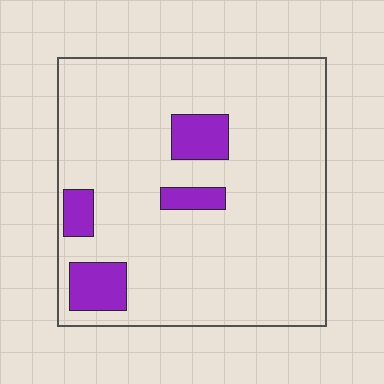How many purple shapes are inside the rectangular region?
4.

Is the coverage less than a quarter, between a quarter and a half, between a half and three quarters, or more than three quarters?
Less than a quarter.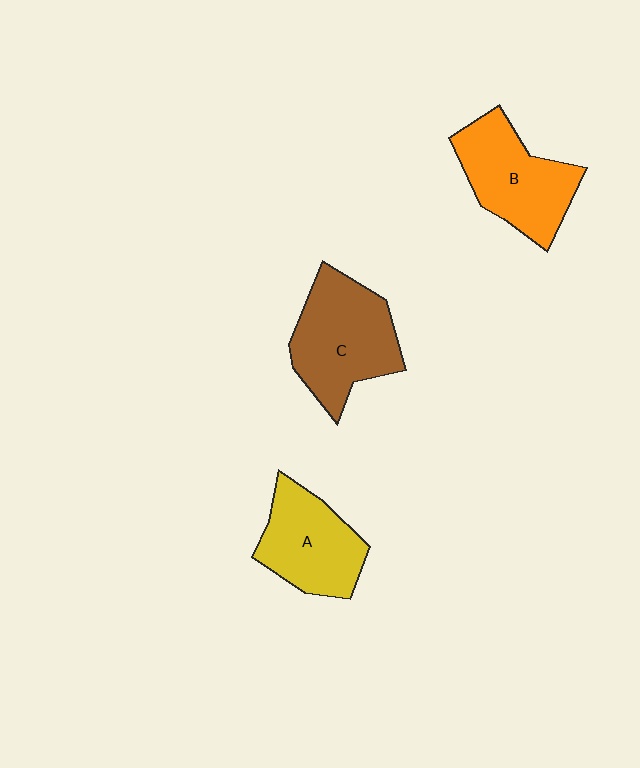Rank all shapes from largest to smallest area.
From largest to smallest: C (brown), B (orange), A (yellow).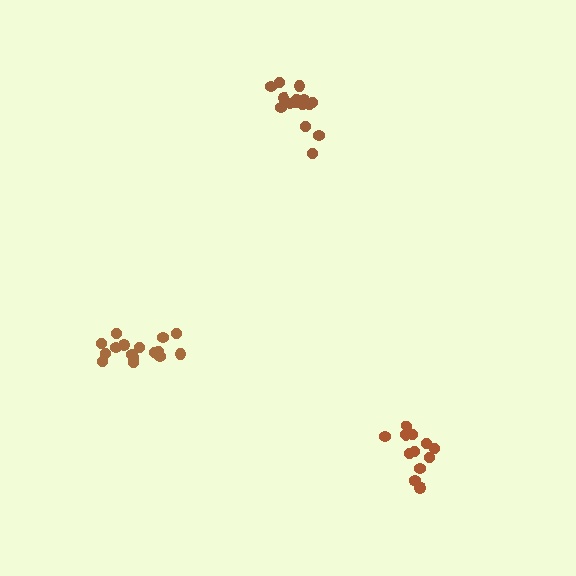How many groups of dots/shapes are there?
There are 3 groups.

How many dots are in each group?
Group 1: 12 dots, Group 2: 17 dots, Group 3: 16 dots (45 total).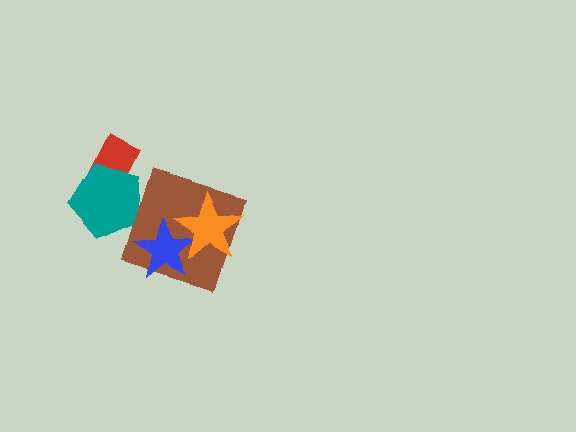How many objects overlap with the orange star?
2 objects overlap with the orange star.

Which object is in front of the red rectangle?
The teal pentagon is in front of the red rectangle.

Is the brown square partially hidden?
Yes, it is partially covered by another shape.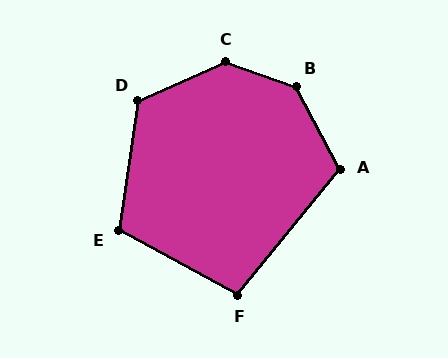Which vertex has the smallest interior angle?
F, at approximately 101 degrees.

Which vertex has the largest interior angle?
B, at approximately 138 degrees.